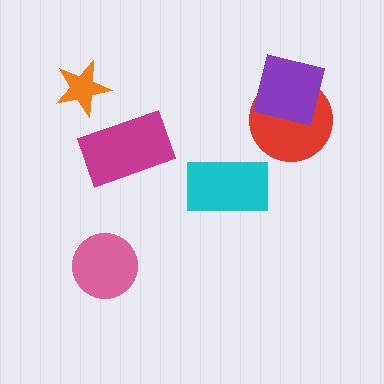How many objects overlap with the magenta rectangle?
0 objects overlap with the magenta rectangle.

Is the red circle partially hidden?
Yes, it is partially covered by another shape.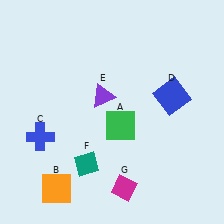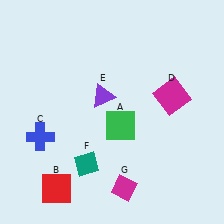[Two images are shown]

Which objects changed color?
B changed from orange to red. D changed from blue to magenta.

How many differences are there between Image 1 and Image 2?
There are 2 differences between the two images.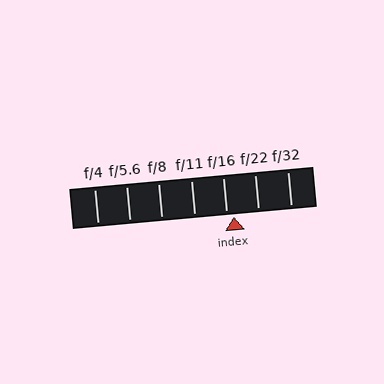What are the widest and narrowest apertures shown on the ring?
The widest aperture shown is f/4 and the narrowest is f/32.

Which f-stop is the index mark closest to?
The index mark is closest to f/16.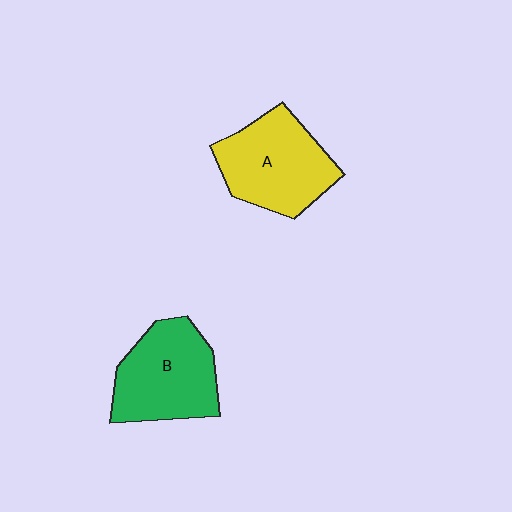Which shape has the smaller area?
Shape B (green).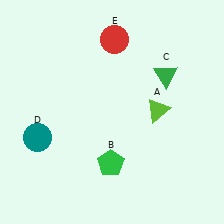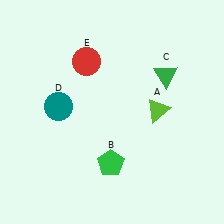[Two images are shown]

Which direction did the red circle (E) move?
The red circle (E) moved left.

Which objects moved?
The objects that moved are: the teal circle (D), the red circle (E).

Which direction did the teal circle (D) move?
The teal circle (D) moved up.